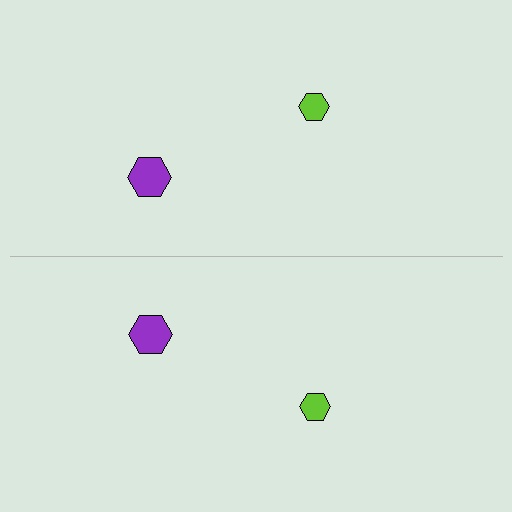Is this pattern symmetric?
Yes, this pattern has bilateral (reflection) symmetry.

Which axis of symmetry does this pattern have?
The pattern has a horizontal axis of symmetry running through the center of the image.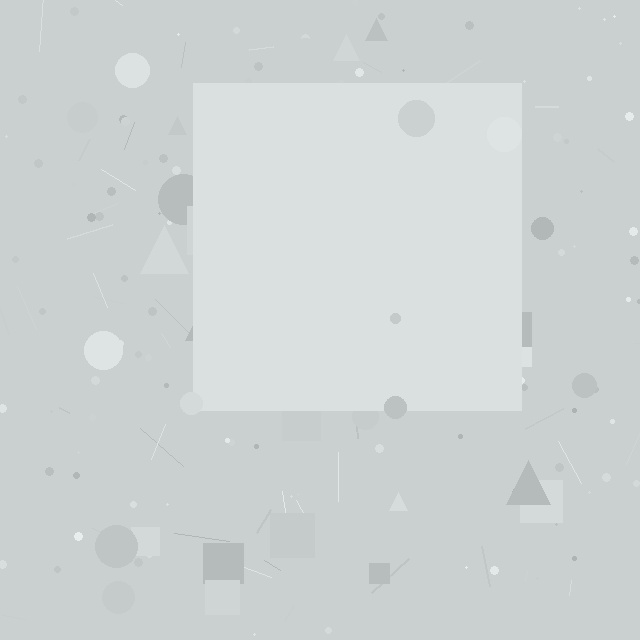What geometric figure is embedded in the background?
A square is embedded in the background.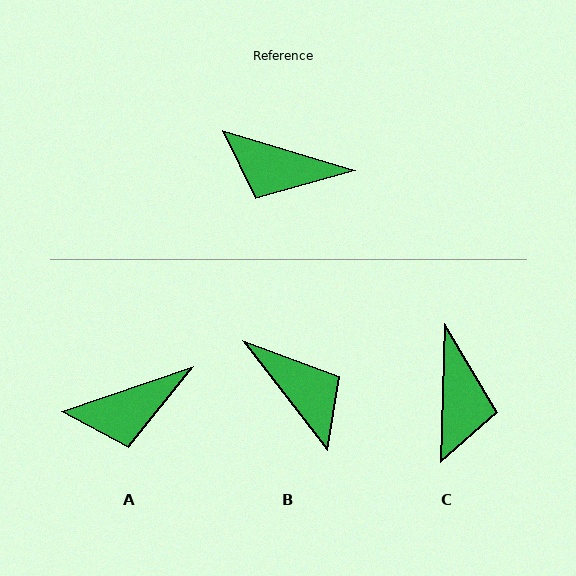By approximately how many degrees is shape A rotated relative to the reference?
Approximately 36 degrees counter-clockwise.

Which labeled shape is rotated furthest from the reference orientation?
B, about 144 degrees away.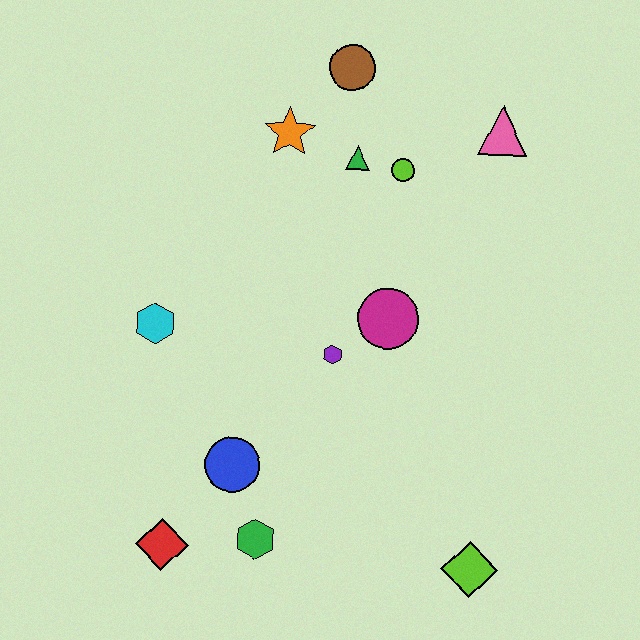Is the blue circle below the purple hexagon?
Yes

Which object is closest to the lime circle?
The green triangle is closest to the lime circle.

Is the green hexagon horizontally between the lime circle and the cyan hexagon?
Yes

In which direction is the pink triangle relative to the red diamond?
The pink triangle is above the red diamond.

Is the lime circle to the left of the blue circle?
No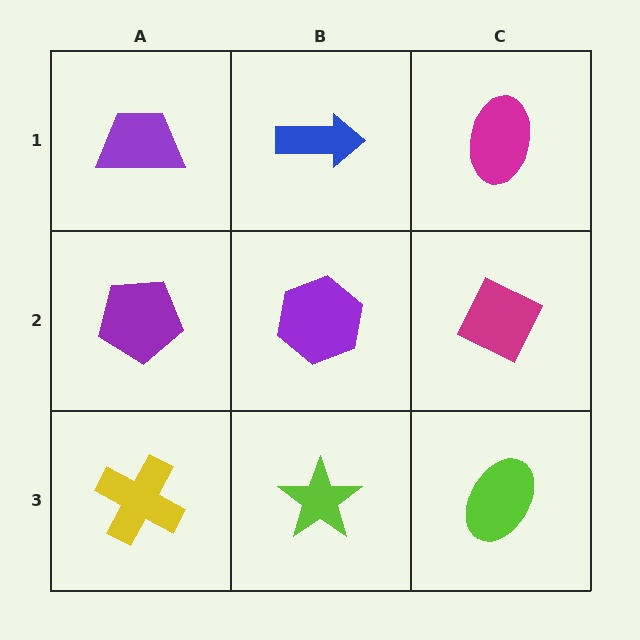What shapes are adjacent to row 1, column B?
A purple hexagon (row 2, column B), a purple trapezoid (row 1, column A), a magenta ellipse (row 1, column C).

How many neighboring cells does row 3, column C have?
2.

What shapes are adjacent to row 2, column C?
A magenta ellipse (row 1, column C), a lime ellipse (row 3, column C), a purple hexagon (row 2, column B).